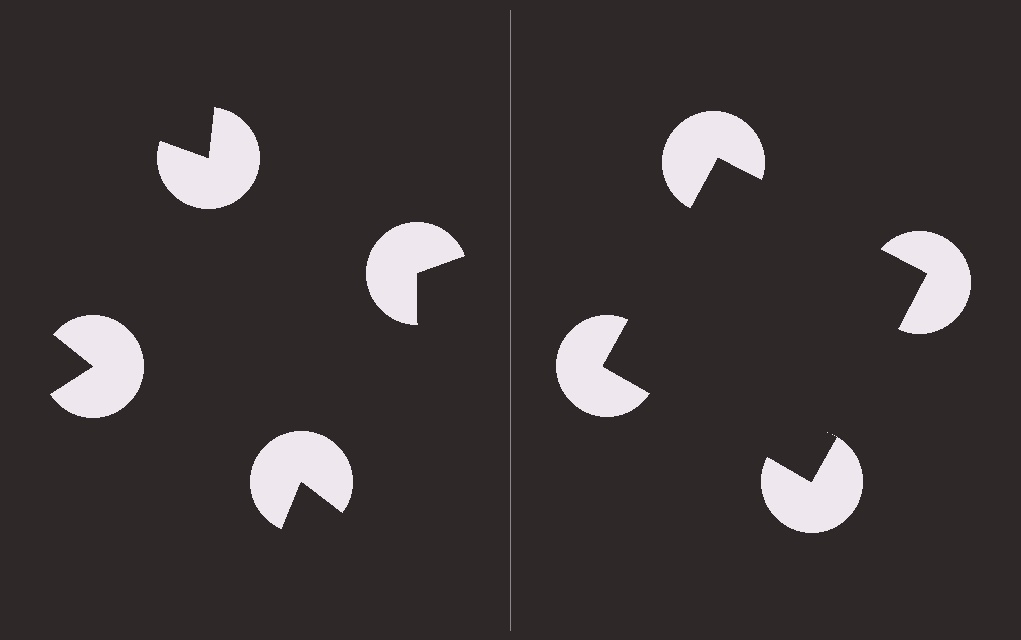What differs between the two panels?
The pac-man discs are positioned identically on both sides; only the wedge orientations differ. On the right they align to a square; on the left they are misaligned.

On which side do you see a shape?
An illusory square appears on the right side. On the left side the wedge cuts are rotated, so no coherent shape forms.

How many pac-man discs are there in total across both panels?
8 — 4 on each side.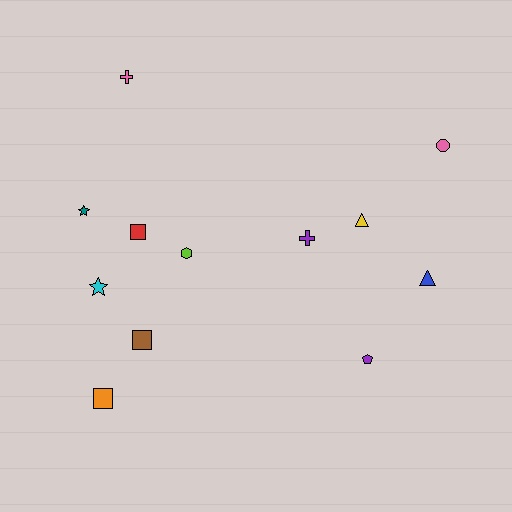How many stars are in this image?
There are 2 stars.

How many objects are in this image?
There are 12 objects.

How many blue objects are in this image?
There is 1 blue object.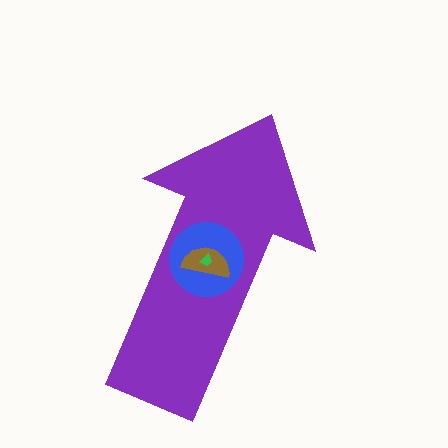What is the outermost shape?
The purple arrow.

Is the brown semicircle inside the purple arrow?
Yes.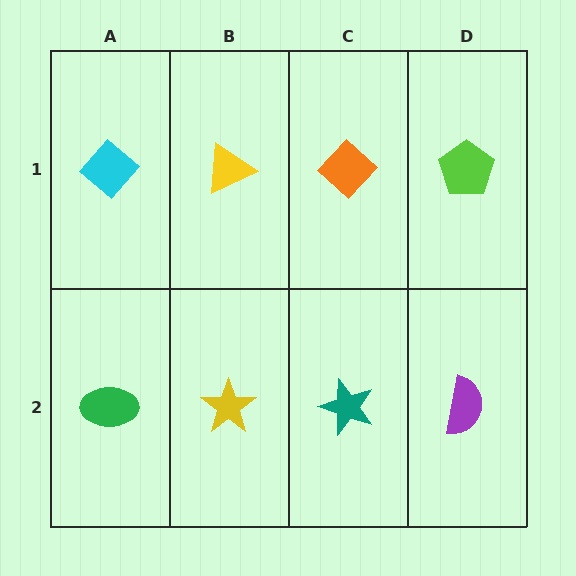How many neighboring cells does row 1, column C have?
3.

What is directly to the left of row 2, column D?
A teal star.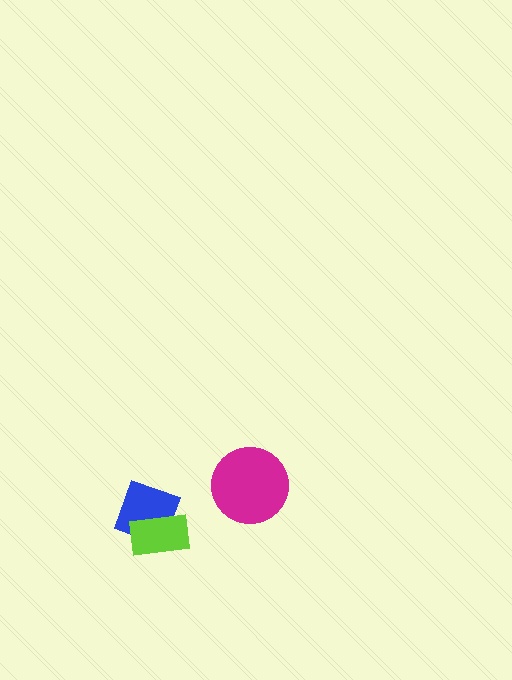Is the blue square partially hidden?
Yes, it is partially covered by another shape.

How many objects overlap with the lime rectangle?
1 object overlaps with the lime rectangle.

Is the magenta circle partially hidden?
No, no other shape covers it.